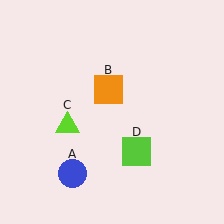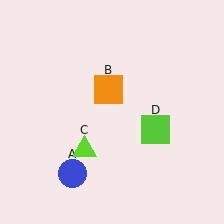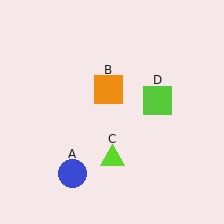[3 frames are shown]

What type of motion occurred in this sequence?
The lime triangle (object C), lime square (object D) rotated counterclockwise around the center of the scene.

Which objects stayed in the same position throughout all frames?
Blue circle (object A) and orange square (object B) remained stationary.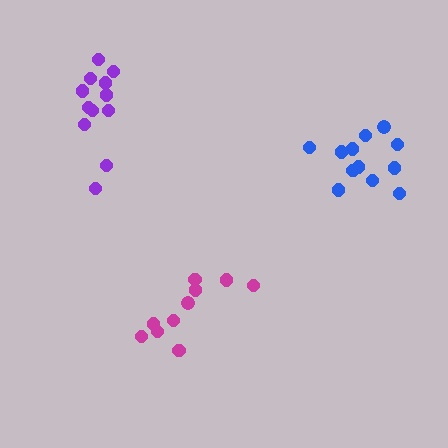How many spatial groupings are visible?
There are 3 spatial groupings.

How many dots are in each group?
Group 1: 12 dots, Group 2: 13 dots, Group 3: 10 dots (35 total).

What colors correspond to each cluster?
The clusters are colored: blue, purple, magenta.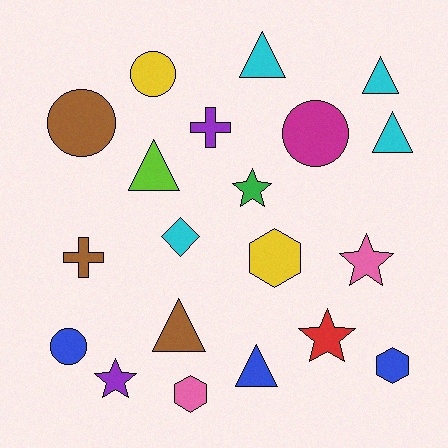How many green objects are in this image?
There is 1 green object.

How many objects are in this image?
There are 20 objects.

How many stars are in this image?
There are 4 stars.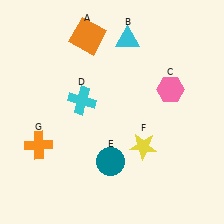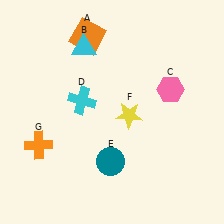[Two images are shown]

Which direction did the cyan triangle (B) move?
The cyan triangle (B) moved left.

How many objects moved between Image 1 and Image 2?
2 objects moved between the two images.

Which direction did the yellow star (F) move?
The yellow star (F) moved up.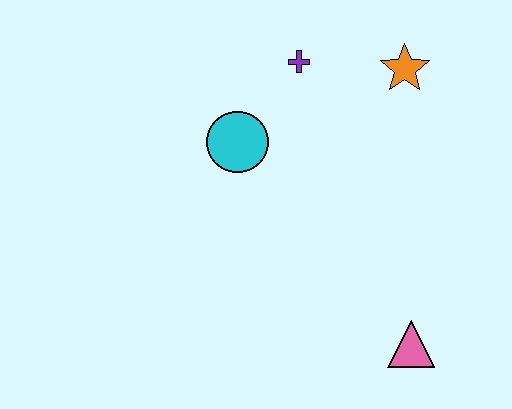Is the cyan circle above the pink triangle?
Yes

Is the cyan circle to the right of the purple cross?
No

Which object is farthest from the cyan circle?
The pink triangle is farthest from the cyan circle.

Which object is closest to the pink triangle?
The cyan circle is closest to the pink triangle.